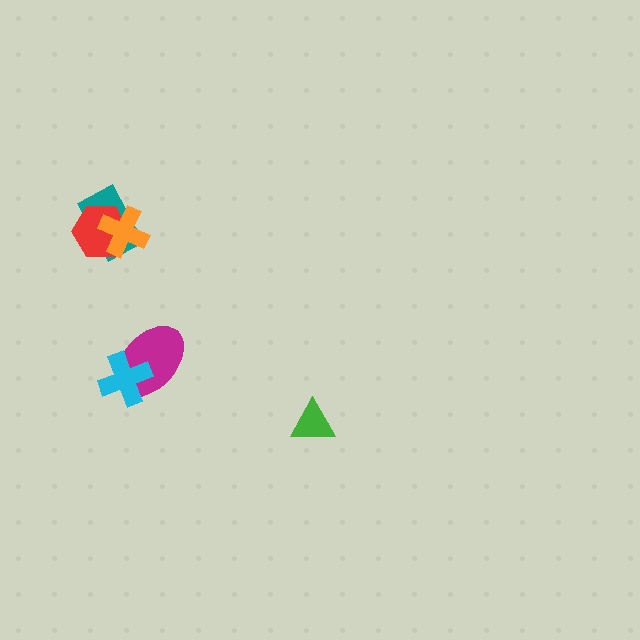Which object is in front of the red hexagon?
The orange cross is in front of the red hexagon.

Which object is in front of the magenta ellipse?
The cyan cross is in front of the magenta ellipse.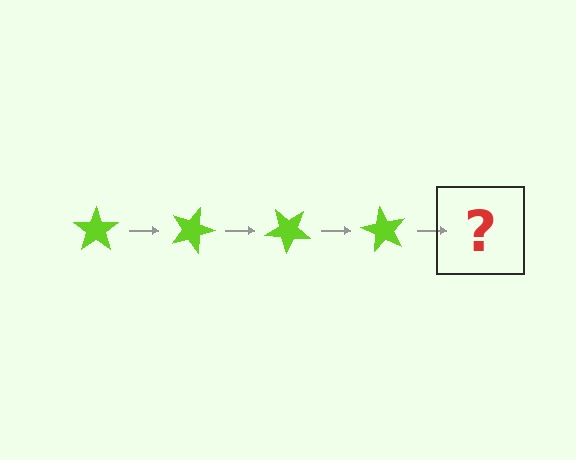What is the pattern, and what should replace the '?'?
The pattern is that the star rotates 20 degrees each step. The '?' should be a lime star rotated 80 degrees.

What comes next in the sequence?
The next element should be a lime star rotated 80 degrees.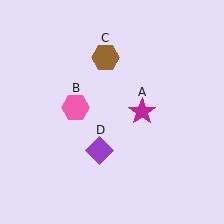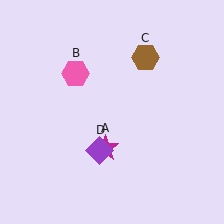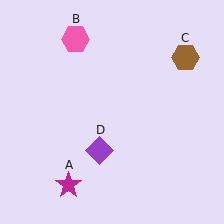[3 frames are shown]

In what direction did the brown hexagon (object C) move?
The brown hexagon (object C) moved right.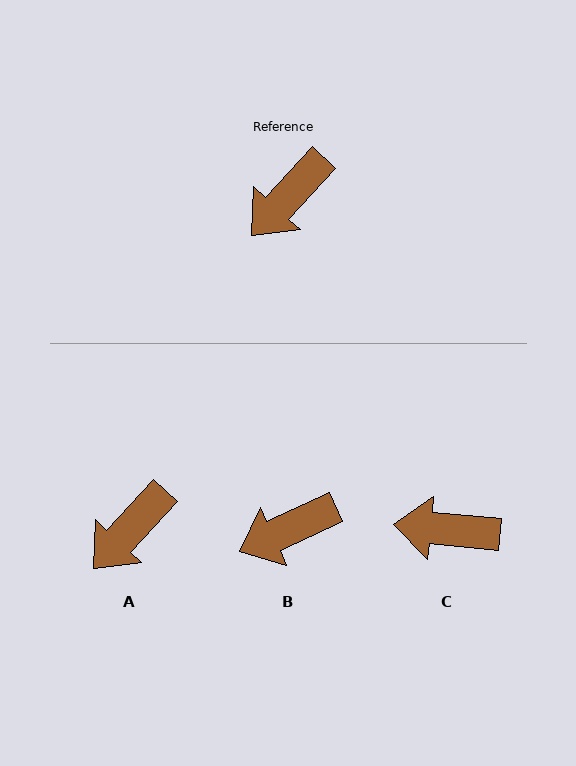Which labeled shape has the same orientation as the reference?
A.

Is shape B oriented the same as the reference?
No, it is off by about 22 degrees.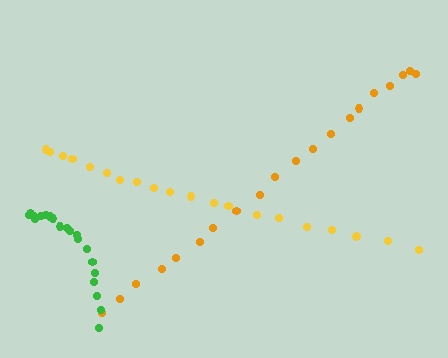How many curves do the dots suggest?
There are 3 distinct paths.